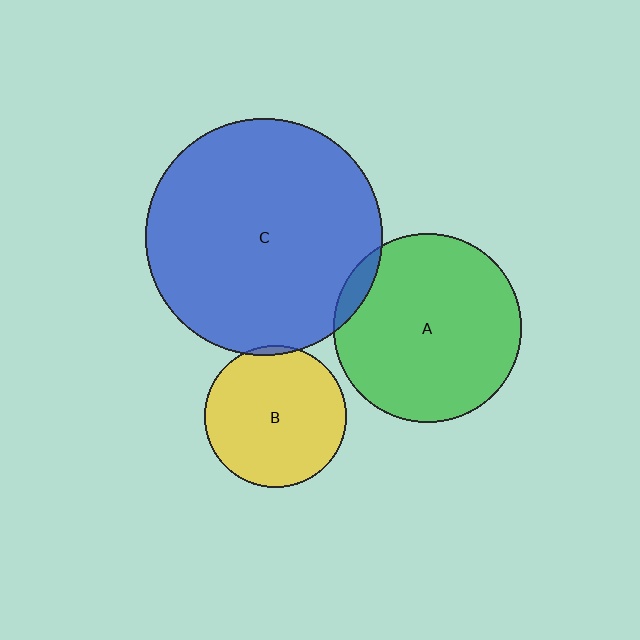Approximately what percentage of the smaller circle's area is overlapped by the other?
Approximately 5%.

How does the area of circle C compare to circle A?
Approximately 1.6 times.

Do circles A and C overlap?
Yes.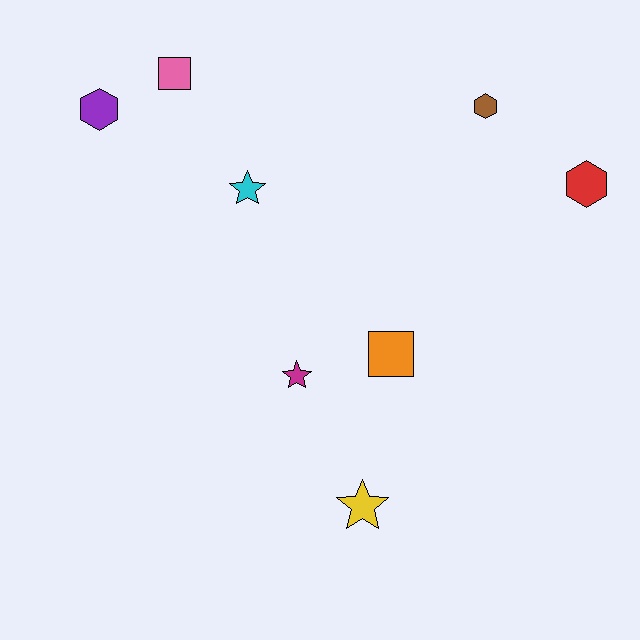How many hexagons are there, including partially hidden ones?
There are 3 hexagons.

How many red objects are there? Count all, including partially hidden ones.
There is 1 red object.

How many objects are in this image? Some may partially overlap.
There are 8 objects.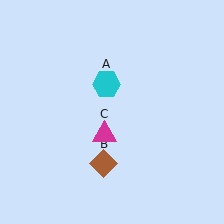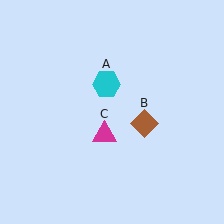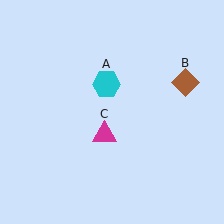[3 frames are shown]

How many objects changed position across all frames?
1 object changed position: brown diamond (object B).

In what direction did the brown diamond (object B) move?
The brown diamond (object B) moved up and to the right.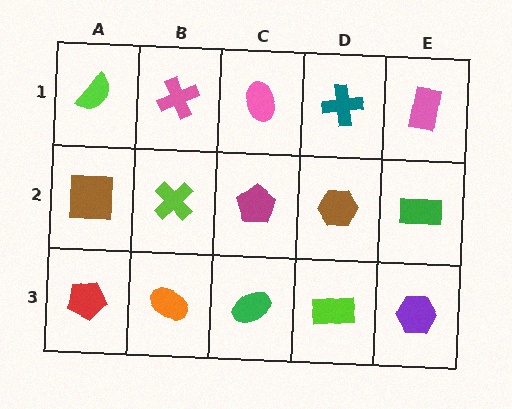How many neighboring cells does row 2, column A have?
3.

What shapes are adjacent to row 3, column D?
A brown hexagon (row 2, column D), a green ellipse (row 3, column C), a purple hexagon (row 3, column E).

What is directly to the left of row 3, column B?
A red pentagon.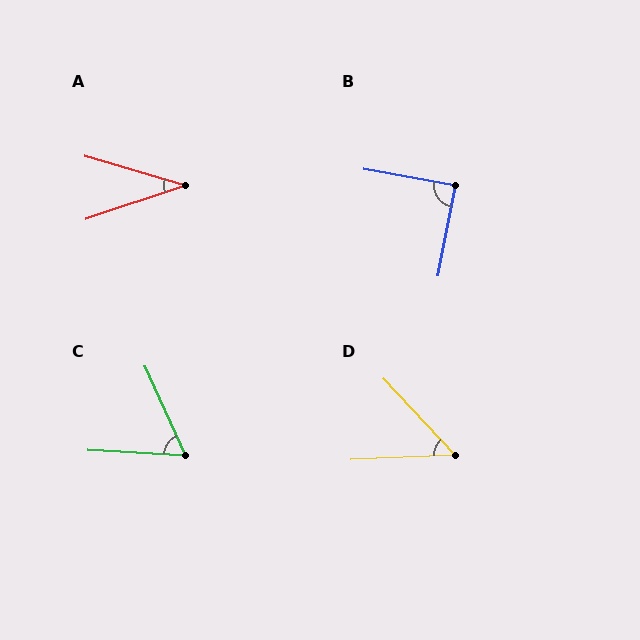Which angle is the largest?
B, at approximately 89 degrees.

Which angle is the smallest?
A, at approximately 35 degrees.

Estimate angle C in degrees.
Approximately 62 degrees.